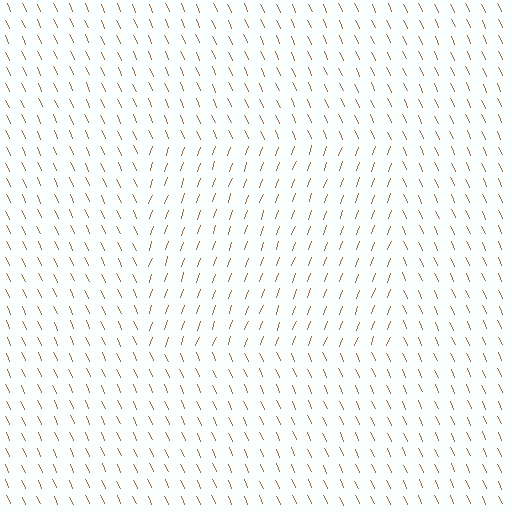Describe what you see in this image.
The image is filled with small brown line segments. A rectangle region in the image has lines oriented differently from the surrounding lines, creating a visible texture boundary.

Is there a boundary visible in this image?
Yes, there is a texture boundary formed by a change in line orientation.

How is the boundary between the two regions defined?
The boundary is defined purely by a change in line orientation (approximately 45 degrees difference). All lines are the same color and thickness.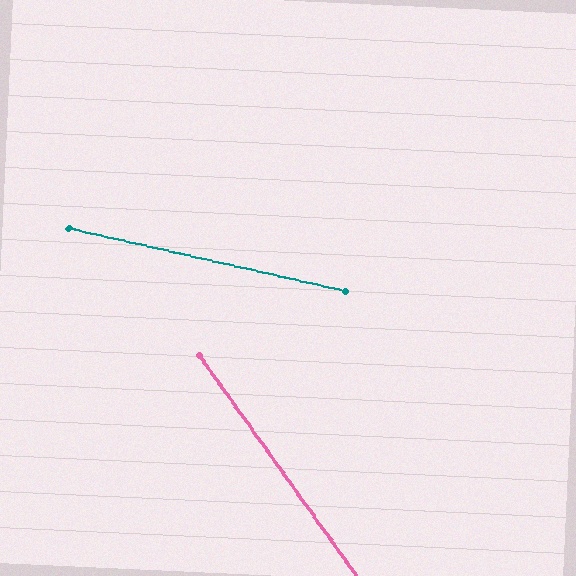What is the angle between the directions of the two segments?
Approximately 42 degrees.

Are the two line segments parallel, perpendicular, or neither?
Neither parallel nor perpendicular — they differ by about 42°.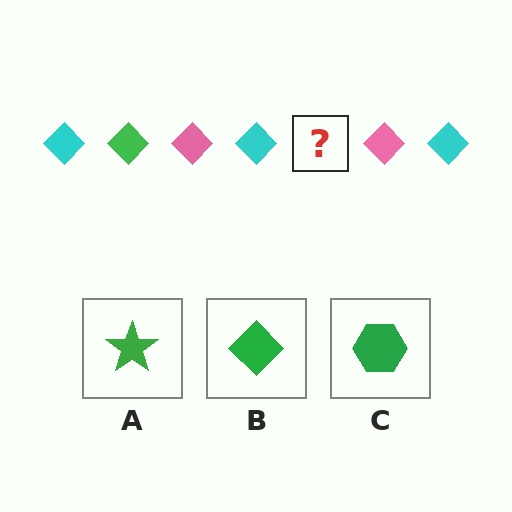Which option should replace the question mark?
Option B.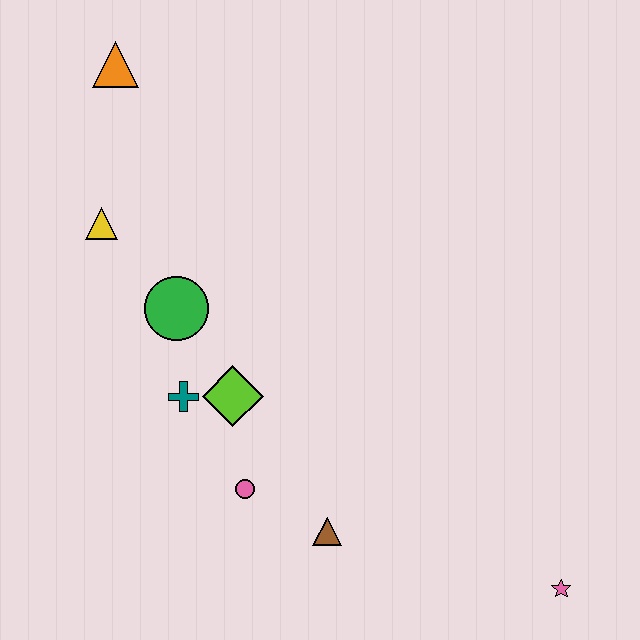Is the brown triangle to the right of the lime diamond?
Yes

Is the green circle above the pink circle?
Yes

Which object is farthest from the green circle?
The pink star is farthest from the green circle.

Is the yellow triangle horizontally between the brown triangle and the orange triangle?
No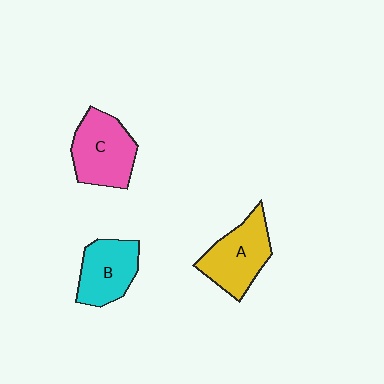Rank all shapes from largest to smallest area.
From largest to smallest: C (pink), A (yellow), B (cyan).